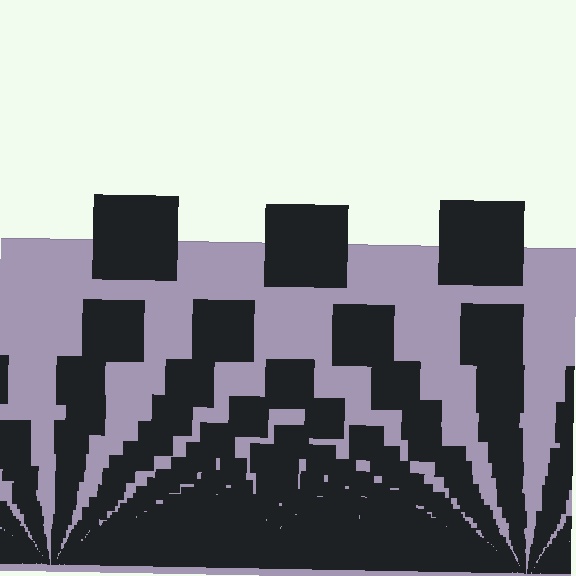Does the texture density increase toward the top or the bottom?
Density increases toward the bottom.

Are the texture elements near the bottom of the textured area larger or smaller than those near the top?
Smaller. The gradient is inverted — elements near the bottom are smaller and denser.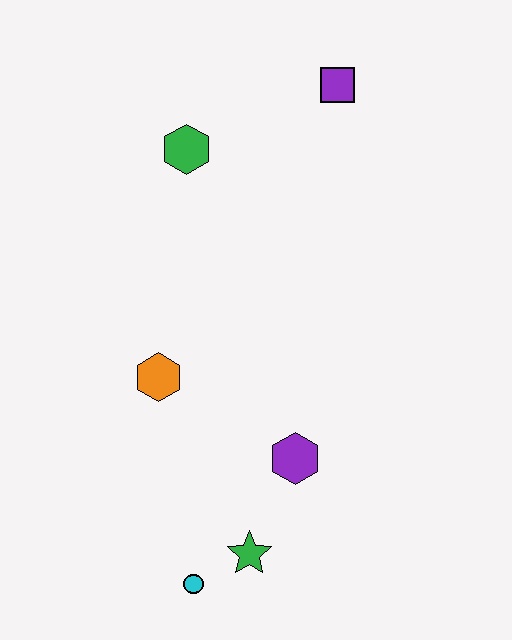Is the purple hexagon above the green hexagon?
No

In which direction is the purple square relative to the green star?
The purple square is above the green star.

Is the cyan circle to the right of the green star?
No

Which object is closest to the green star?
The cyan circle is closest to the green star.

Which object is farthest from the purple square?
The cyan circle is farthest from the purple square.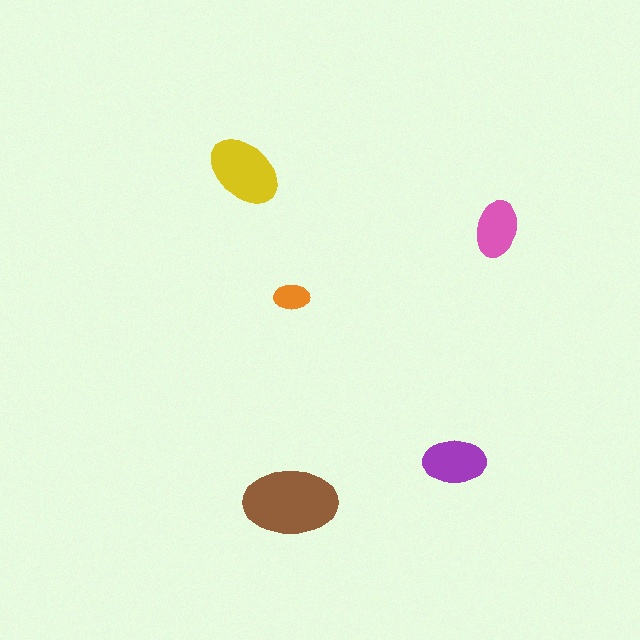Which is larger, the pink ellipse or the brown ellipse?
The brown one.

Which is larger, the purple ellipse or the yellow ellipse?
The yellow one.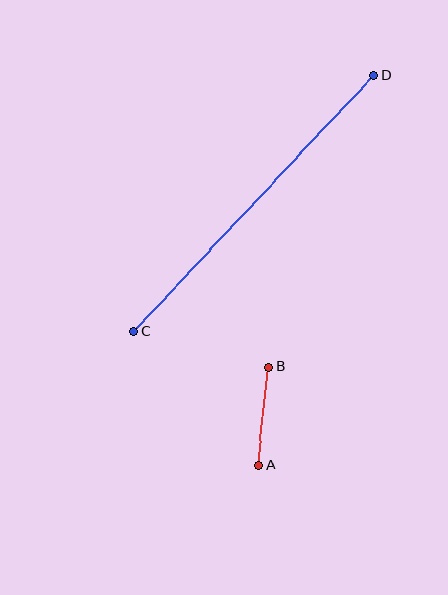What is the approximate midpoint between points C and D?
The midpoint is at approximately (254, 203) pixels.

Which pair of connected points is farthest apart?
Points C and D are farthest apart.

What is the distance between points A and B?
The distance is approximately 99 pixels.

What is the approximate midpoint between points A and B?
The midpoint is at approximately (264, 416) pixels.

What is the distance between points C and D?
The distance is approximately 350 pixels.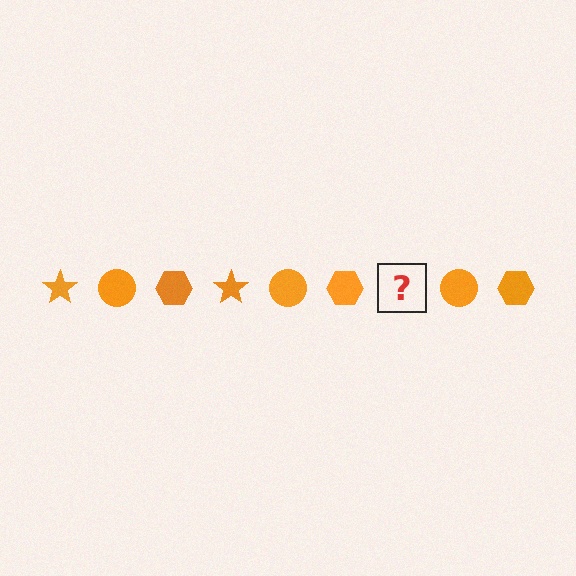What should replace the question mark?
The question mark should be replaced with an orange star.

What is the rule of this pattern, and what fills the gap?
The rule is that the pattern cycles through star, circle, hexagon shapes in orange. The gap should be filled with an orange star.